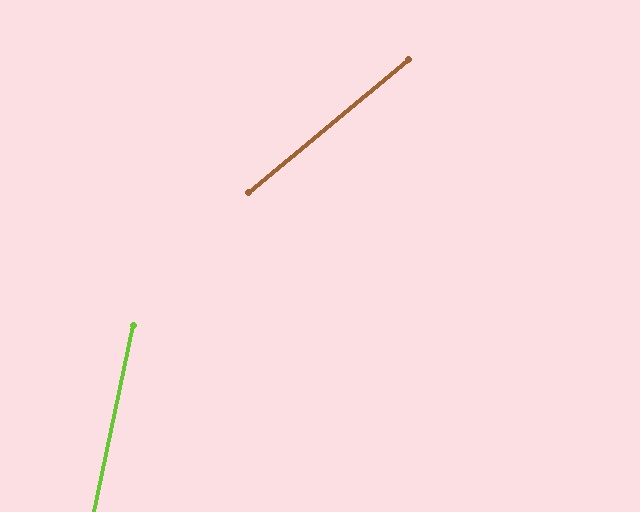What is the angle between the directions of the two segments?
Approximately 38 degrees.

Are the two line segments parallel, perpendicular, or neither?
Neither parallel nor perpendicular — they differ by about 38°.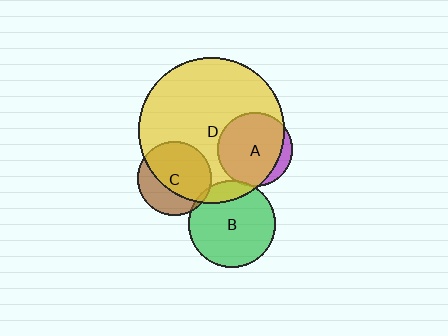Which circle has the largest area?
Circle D (yellow).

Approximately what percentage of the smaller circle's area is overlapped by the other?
Approximately 5%.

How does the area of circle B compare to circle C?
Approximately 1.4 times.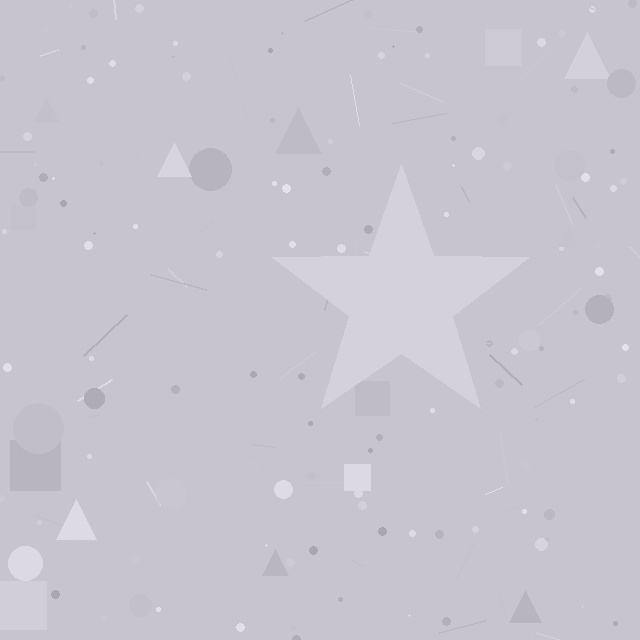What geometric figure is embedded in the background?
A star is embedded in the background.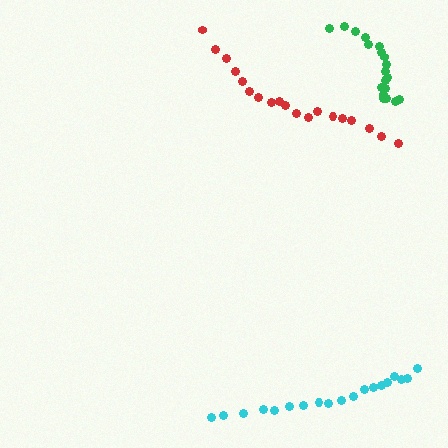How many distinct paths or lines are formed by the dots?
There are 3 distinct paths.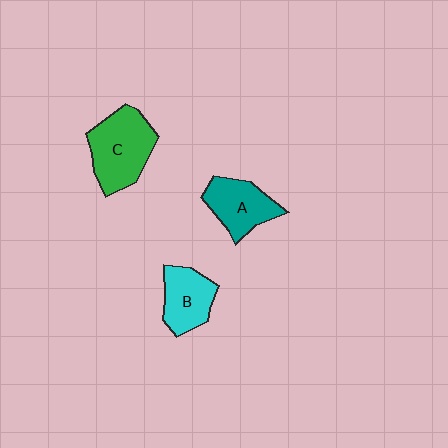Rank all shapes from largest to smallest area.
From largest to smallest: C (green), A (teal), B (cyan).